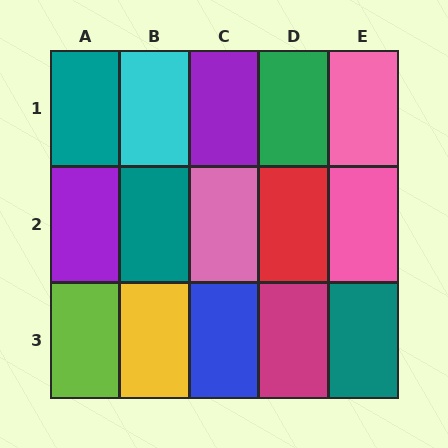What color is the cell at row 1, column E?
Pink.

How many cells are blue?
1 cell is blue.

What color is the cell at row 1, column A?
Teal.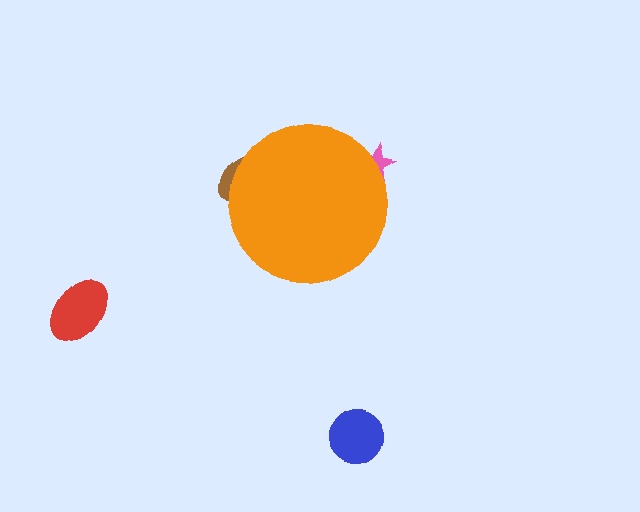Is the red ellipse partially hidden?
No, the red ellipse is fully visible.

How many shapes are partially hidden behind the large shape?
2 shapes are partially hidden.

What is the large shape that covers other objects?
An orange circle.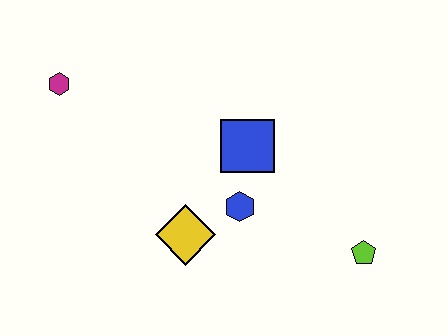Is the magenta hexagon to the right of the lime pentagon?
No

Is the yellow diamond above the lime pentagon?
Yes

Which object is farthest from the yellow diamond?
The magenta hexagon is farthest from the yellow diamond.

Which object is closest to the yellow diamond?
The blue hexagon is closest to the yellow diamond.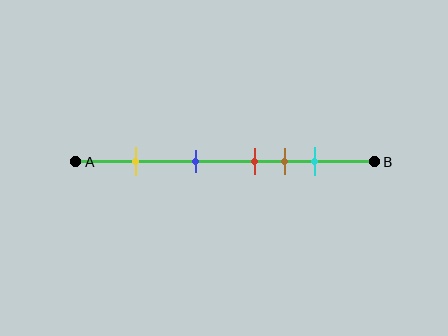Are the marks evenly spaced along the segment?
No, the marks are not evenly spaced.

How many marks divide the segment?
There are 5 marks dividing the segment.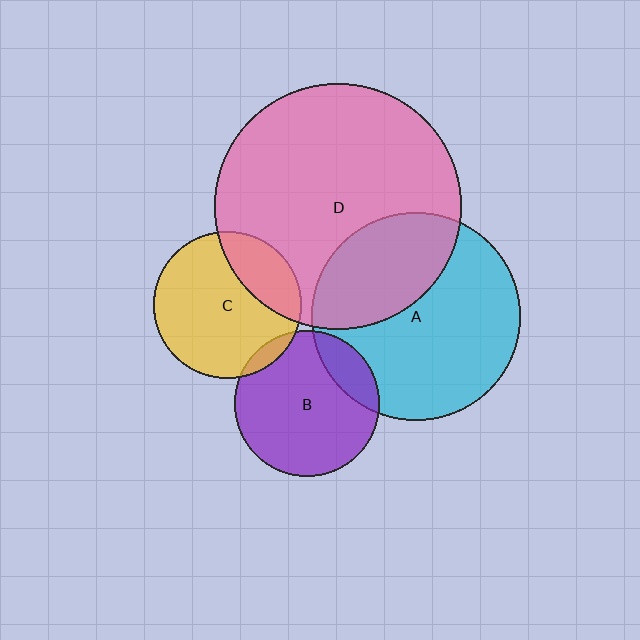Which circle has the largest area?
Circle D (pink).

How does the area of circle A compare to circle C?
Approximately 2.0 times.